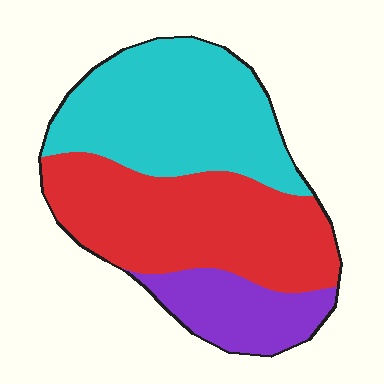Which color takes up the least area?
Purple, at roughly 15%.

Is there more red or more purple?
Red.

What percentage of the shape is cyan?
Cyan covers around 40% of the shape.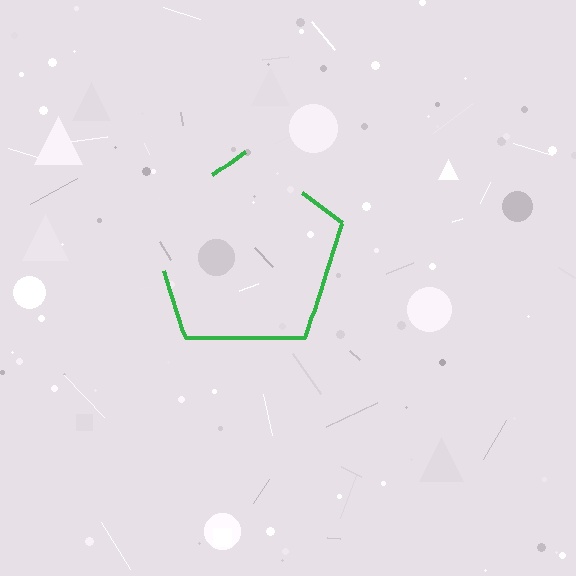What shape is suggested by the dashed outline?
The dashed outline suggests a pentagon.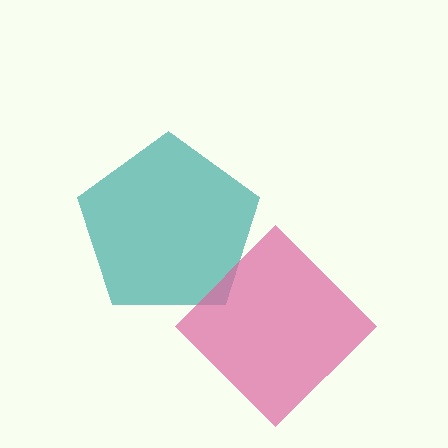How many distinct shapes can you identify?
There are 2 distinct shapes: a teal pentagon, a pink diamond.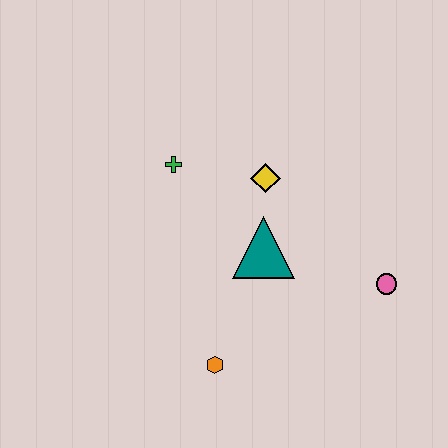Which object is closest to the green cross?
The yellow diamond is closest to the green cross.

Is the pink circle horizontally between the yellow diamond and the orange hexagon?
No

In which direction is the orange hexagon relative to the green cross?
The orange hexagon is below the green cross.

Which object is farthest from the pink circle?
The green cross is farthest from the pink circle.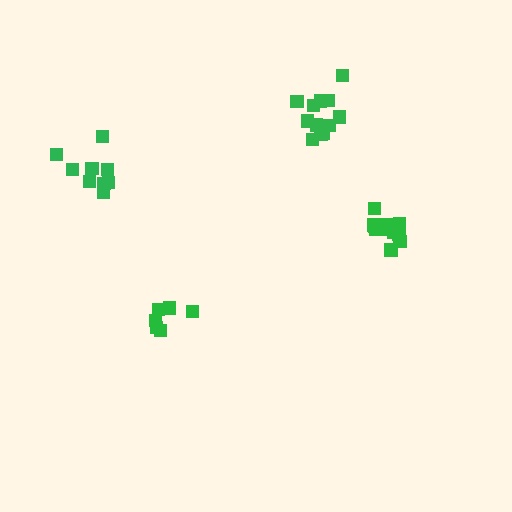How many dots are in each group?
Group 1: 12 dots, Group 2: 9 dots, Group 3: 6 dots, Group 4: 12 dots (39 total).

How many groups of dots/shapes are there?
There are 4 groups.